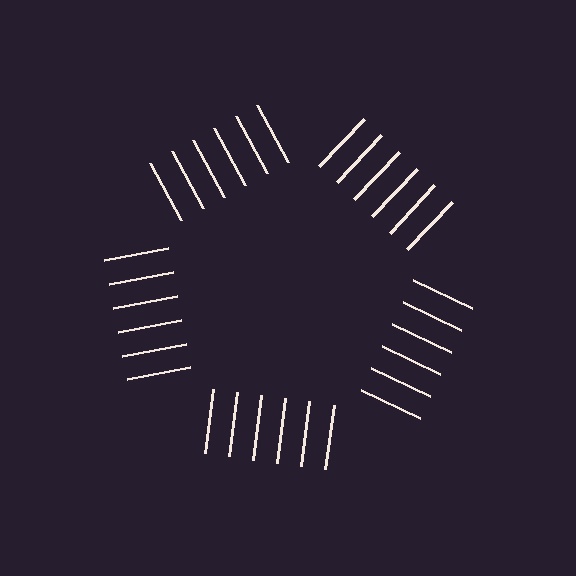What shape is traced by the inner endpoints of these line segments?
An illusory pentagon — the line segments terminate on its edges but no continuous stroke is drawn.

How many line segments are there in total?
30 — 6 along each of the 5 edges.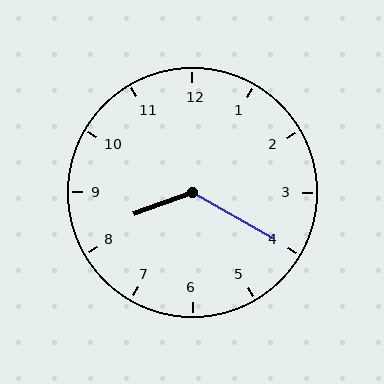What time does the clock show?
8:20.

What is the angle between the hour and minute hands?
Approximately 130 degrees.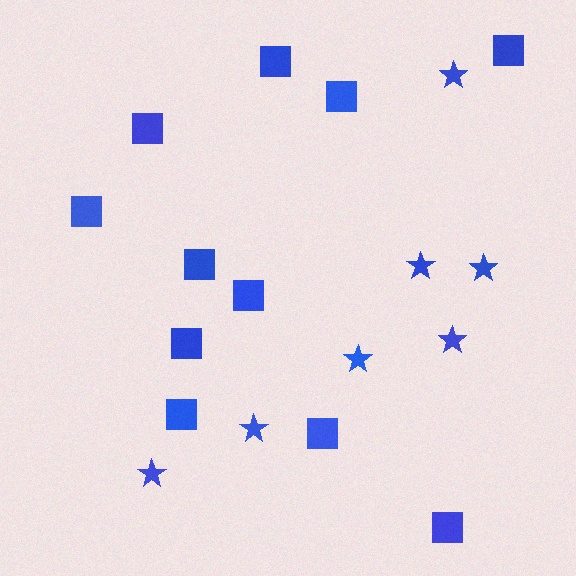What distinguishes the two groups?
There are 2 groups: one group of squares (11) and one group of stars (7).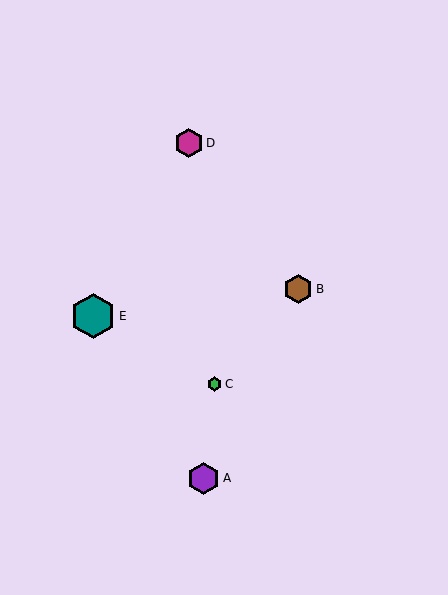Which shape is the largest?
The teal hexagon (labeled E) is the largest.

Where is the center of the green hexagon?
The center of the green hexagon is at (214, 384).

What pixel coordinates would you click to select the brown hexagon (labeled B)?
Click at (298, 289) to select the brown hexagon B.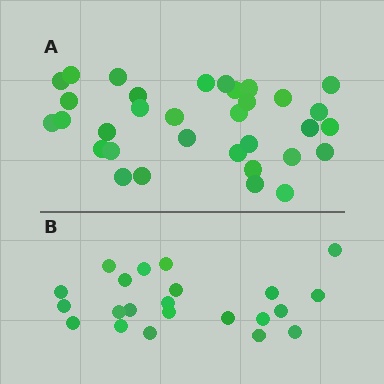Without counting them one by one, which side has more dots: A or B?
Region A (the top region) has more dots.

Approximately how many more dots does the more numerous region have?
Region A has roughly 12 or so more dots than region B.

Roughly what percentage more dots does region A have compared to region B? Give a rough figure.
About 50% more.